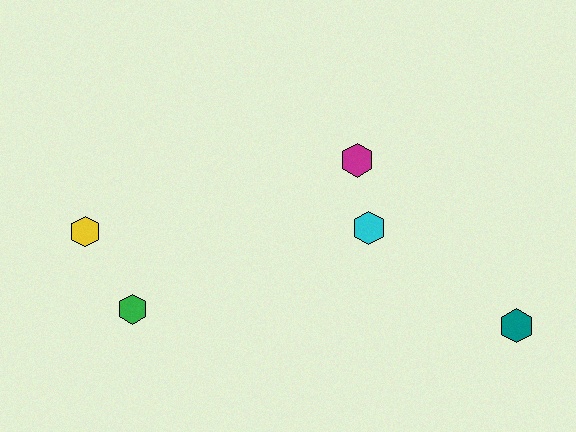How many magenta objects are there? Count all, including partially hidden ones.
There is 1 magenta object.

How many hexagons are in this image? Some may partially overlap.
There are 5 hexagons.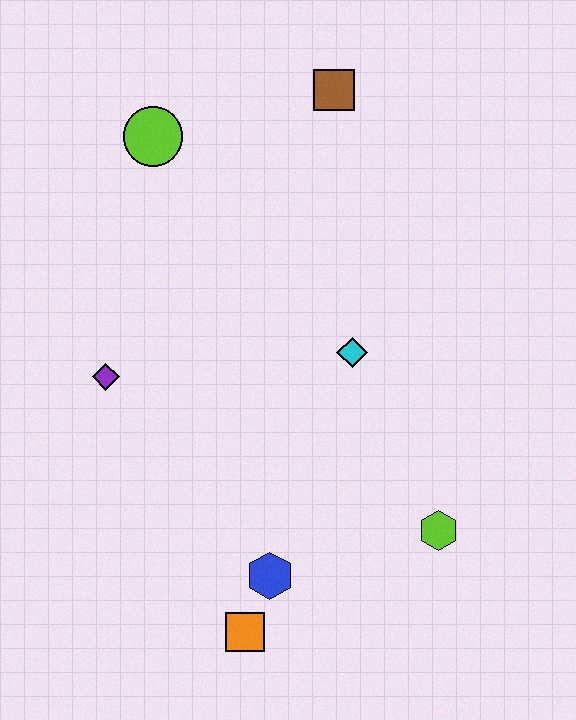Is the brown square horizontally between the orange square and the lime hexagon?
Yes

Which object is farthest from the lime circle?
The orange square is farthest from the lime circle.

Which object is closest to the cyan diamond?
The lime hexagon is closest to the cyan diamond.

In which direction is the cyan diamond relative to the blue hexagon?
The cyan diamond is above the blue hexagon.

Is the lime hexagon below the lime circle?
Yes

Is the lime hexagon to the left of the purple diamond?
No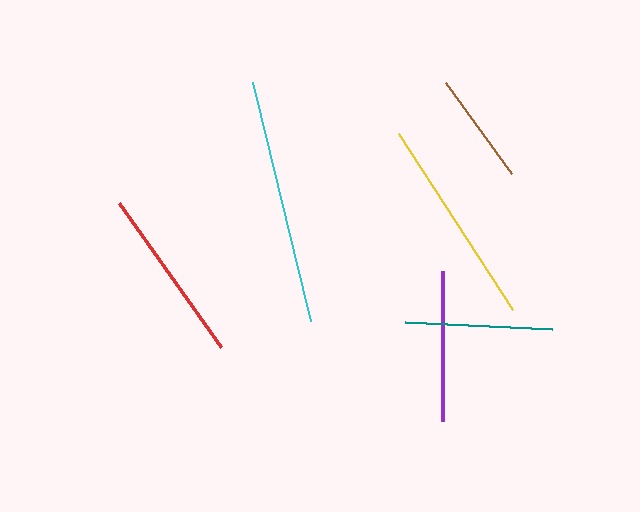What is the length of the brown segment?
The brown segment is approximately 113 pixels long.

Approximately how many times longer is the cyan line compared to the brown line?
The cyan line is approximately 2.2 times the length of the brown line.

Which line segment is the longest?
The cyan line is the longest at approximately 246 pixels.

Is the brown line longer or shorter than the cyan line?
The cyan line is longer than the brown line.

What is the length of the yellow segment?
The yellow segment is approximately 210 pixels long.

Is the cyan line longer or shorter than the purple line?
The cyan line is longer than the purple line.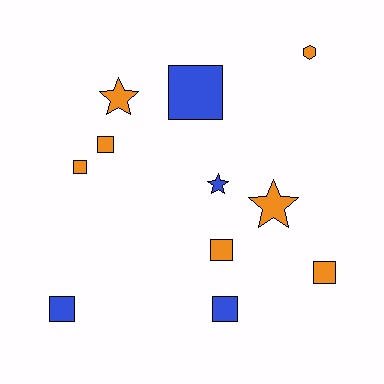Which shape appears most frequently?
Square, with 7 objects.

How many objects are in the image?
There are 11 objects.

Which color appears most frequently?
Orange, with 7 objects.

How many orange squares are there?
There are 4 orange squares.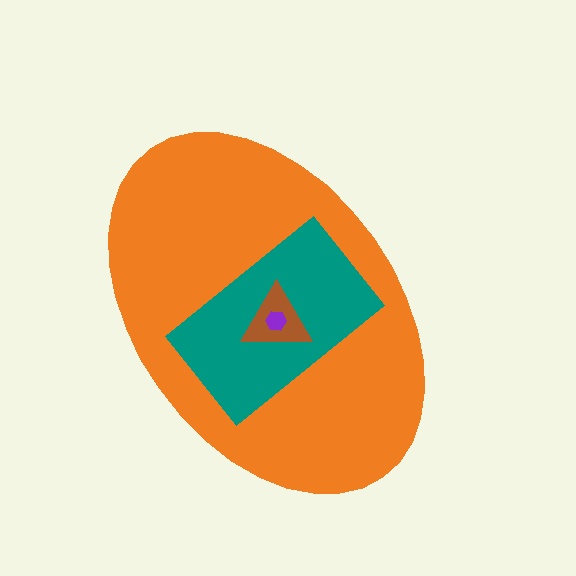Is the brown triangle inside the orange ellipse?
Yes.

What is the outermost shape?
The orange ellipse.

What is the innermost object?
The purple hexagon.